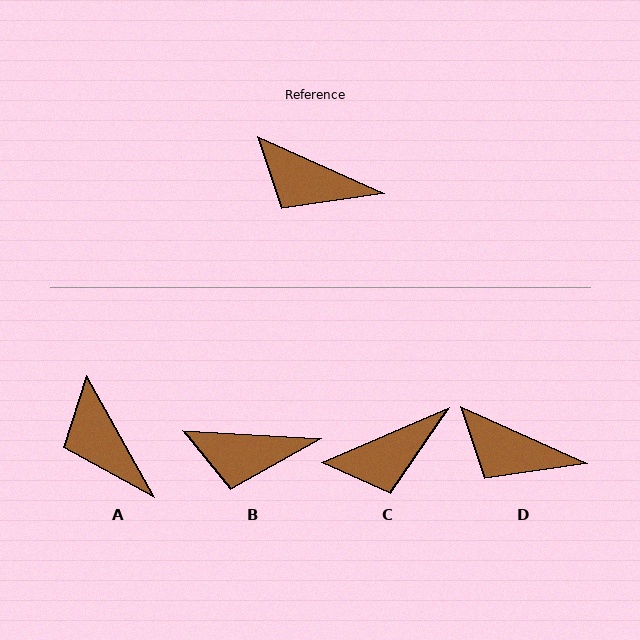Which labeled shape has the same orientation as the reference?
D.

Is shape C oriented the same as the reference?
No, it is off by about 47 degrees.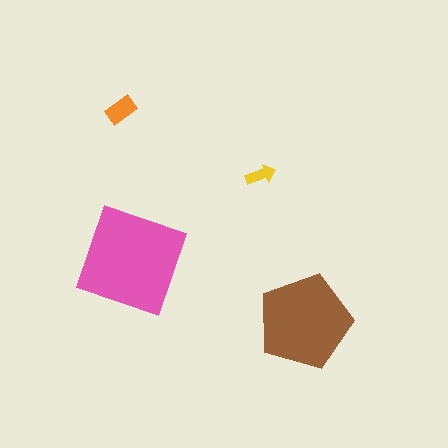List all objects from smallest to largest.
The yellow arrow, the orange rectangle, the brown pentagon, the pink diamond.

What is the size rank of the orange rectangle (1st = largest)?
3rd.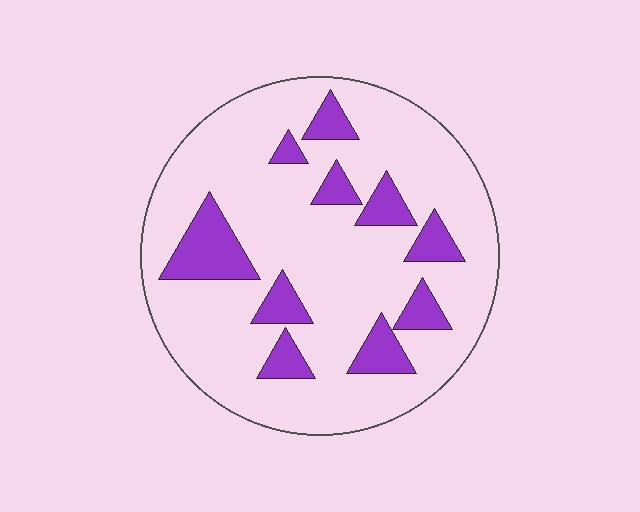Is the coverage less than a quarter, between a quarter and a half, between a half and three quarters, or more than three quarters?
Less than a quarter.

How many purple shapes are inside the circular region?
10.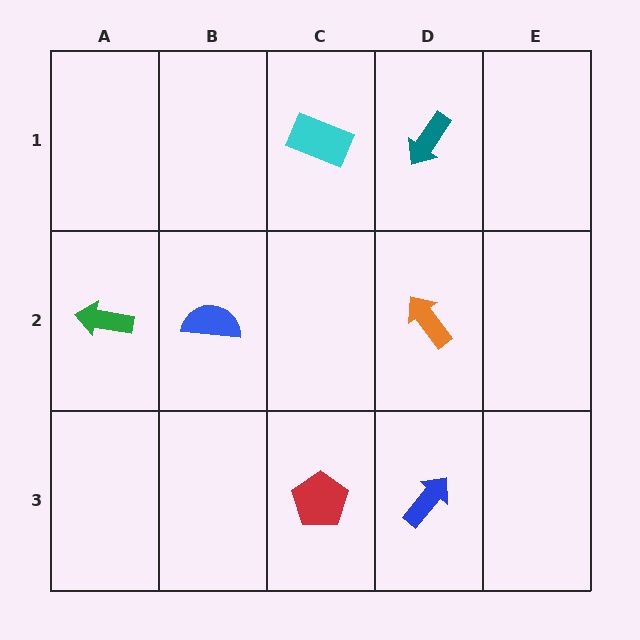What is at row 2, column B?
A blue semicircle.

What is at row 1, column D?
A teal arrow.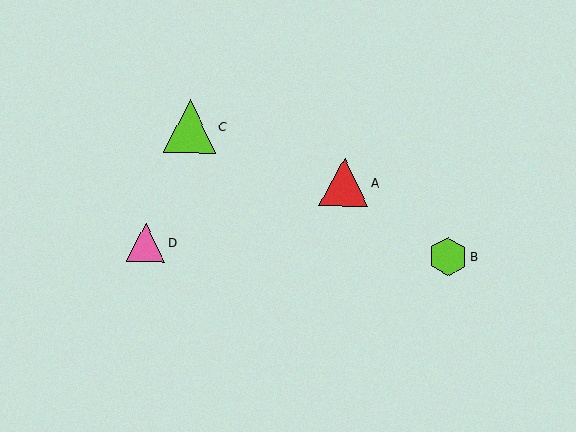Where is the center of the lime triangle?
The center of the lime triangle is at (190, 126).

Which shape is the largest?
The lime triangle (labeled C) is the largest.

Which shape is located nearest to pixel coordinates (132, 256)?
The pink triangle (labeled D) at (146, 242) is nearest to that location.